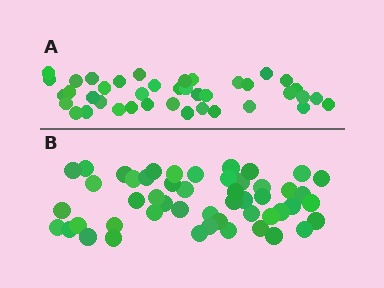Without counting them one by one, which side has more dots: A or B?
Region B (the bottom region) has more dots.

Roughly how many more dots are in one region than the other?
Region B has roughly 10 or so more dots than region A.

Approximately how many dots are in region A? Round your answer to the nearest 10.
About 40 dots.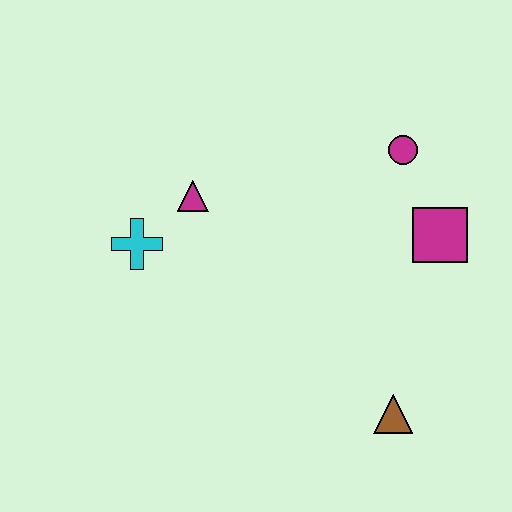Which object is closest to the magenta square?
The magenta circle is closest to the magenta square.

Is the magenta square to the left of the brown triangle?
No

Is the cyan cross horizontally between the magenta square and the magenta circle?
No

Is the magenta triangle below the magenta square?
No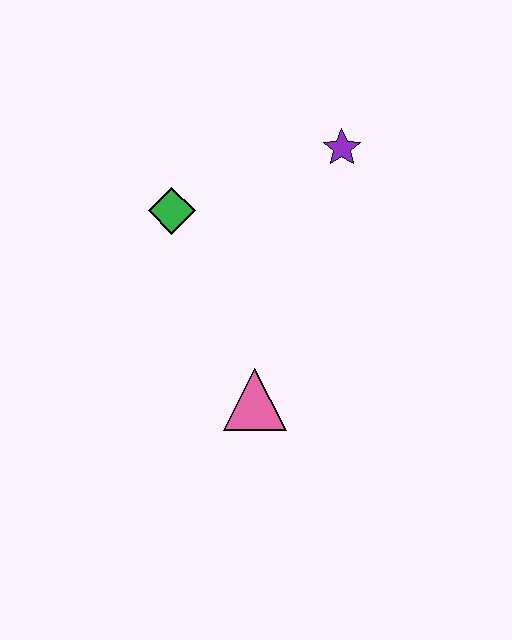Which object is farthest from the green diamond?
The pink triangle is farthest from the green diamond.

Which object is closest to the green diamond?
The purple star is closest to the green diamond.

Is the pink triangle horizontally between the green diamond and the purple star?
Yes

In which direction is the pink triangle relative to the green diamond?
The pink triangle is below the green diamond.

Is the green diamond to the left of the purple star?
Yes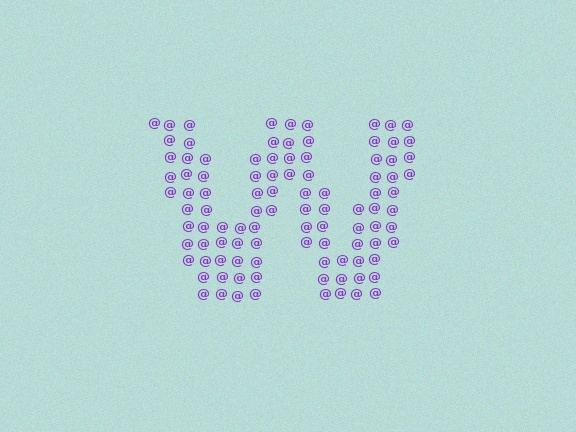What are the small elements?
The small elements are at signs.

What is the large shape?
The large shape is the letter W.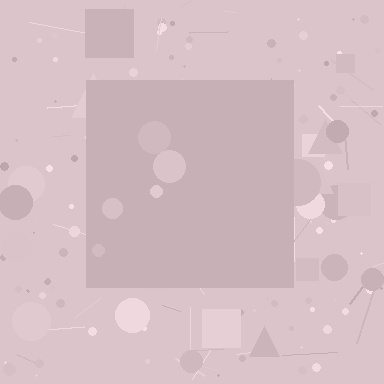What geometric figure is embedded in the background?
A square is embedded in the background.